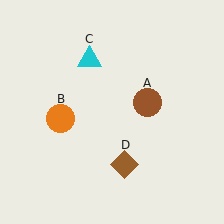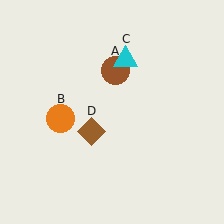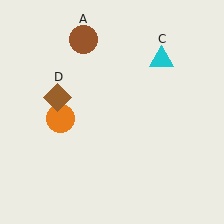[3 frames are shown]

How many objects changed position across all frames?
3 objects changed position: brown circle (object A), cyan triangle (object C), brown diamond (object D).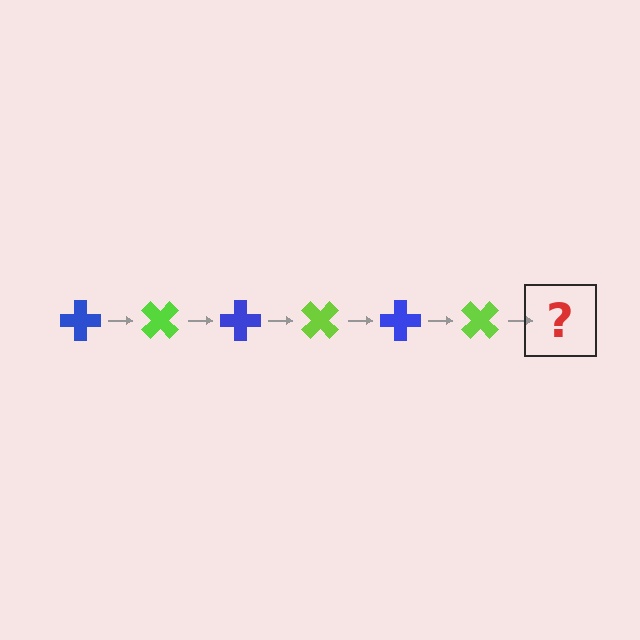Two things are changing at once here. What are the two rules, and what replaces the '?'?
The two rules are that it rotates 45 degrees each step and the color cycles through blue and lime. The '?' should be a blue cross, rotated 270 degrees from the start.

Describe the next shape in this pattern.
It should be a blue cross, rotated 270 degrees from the start.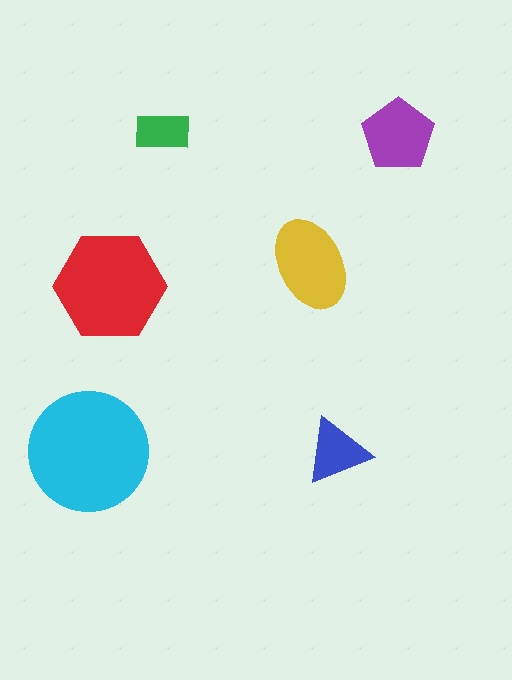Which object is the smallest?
The green rectangle.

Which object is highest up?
The green rectangle is topmost.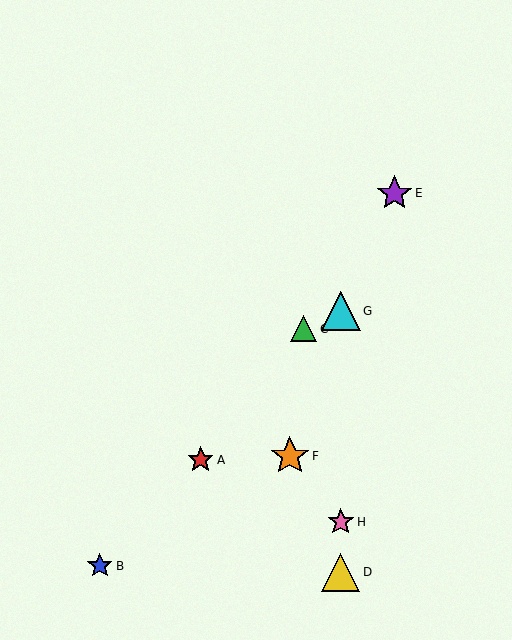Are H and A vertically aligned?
No, H is at x≈341 and A is at x≈201.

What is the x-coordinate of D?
Object D is at x≈341.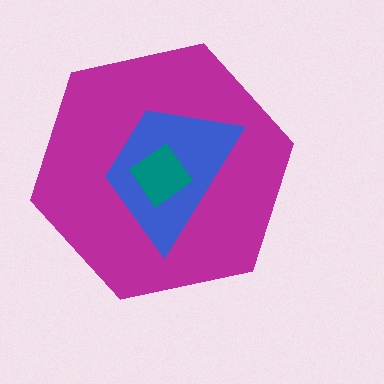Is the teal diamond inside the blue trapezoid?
Yes.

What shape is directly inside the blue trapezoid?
The teal diamond.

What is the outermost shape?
The magenta hexagon.